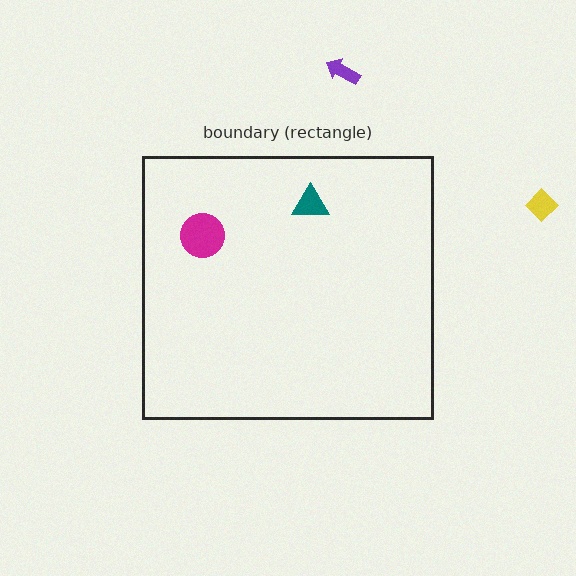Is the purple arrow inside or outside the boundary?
Outside.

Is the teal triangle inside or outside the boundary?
Inside.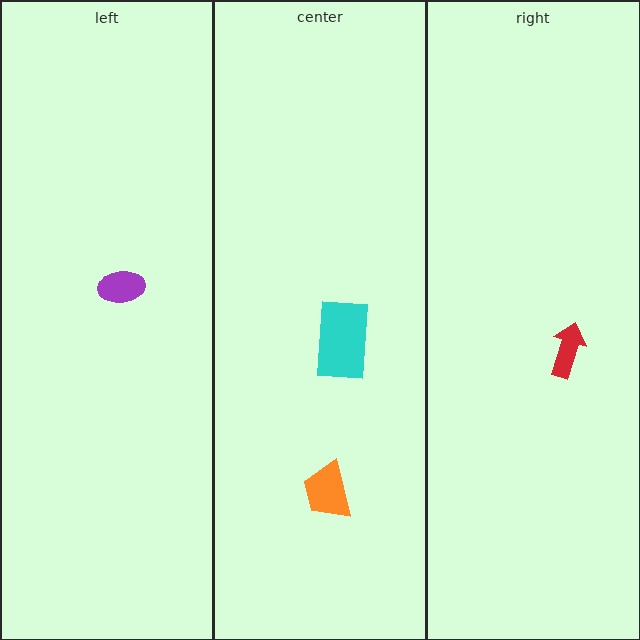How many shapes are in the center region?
2.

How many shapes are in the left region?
1.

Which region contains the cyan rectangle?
The center region.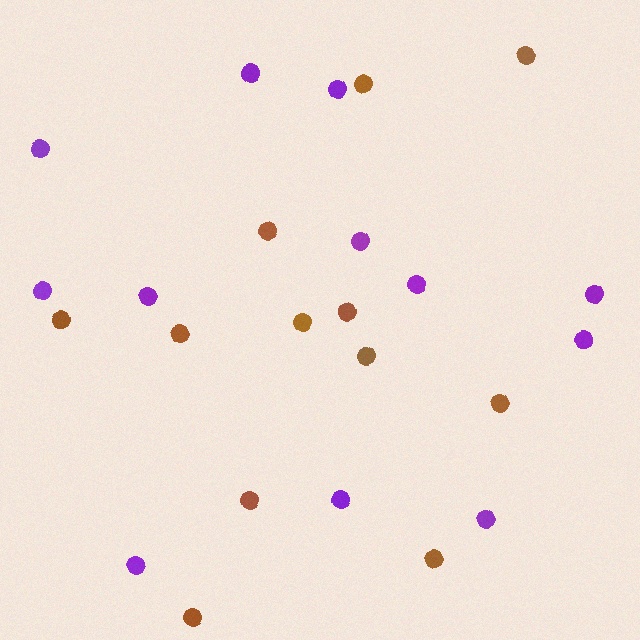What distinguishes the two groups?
There are 2 groups: one group of brown circles (12) and one group of purple circles (12).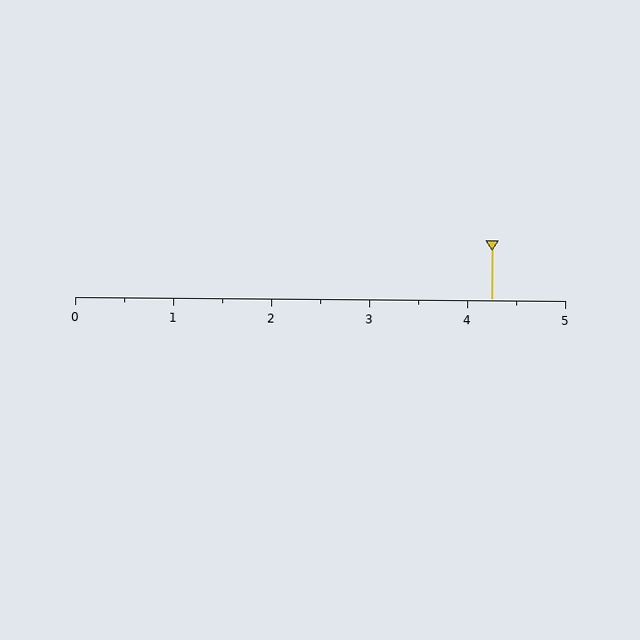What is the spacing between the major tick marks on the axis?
The major ticks are spaced 1 apart.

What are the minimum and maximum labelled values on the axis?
The axis runs from 0 to 5.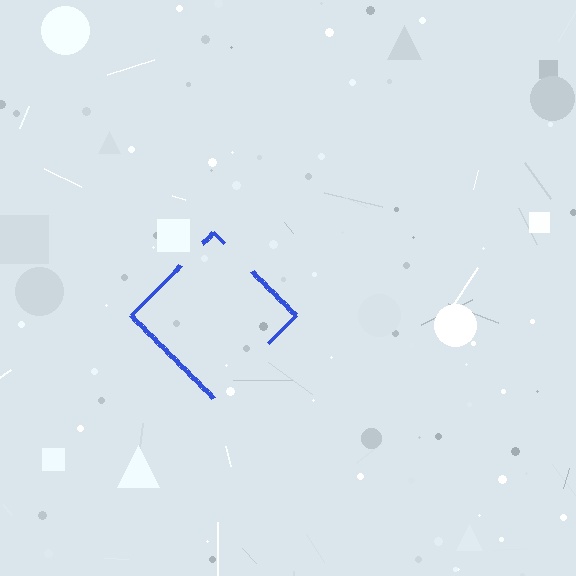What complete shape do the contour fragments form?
The contour fragments form a diamond.